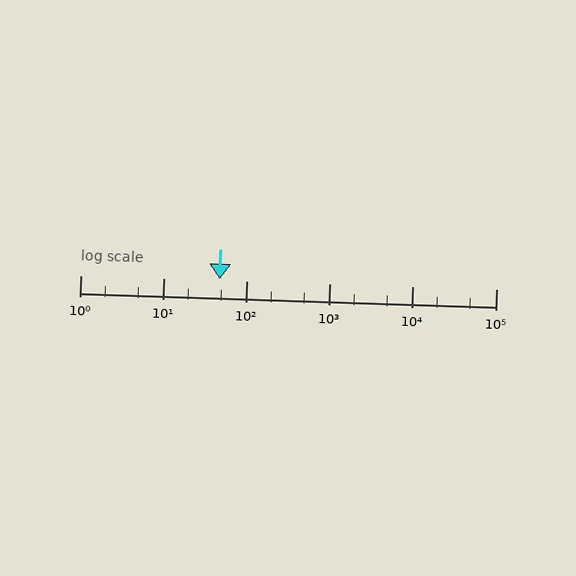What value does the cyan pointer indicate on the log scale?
The pointer indicates approximately 47.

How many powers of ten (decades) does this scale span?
The scale spans 5 decades, from 1 to 100000.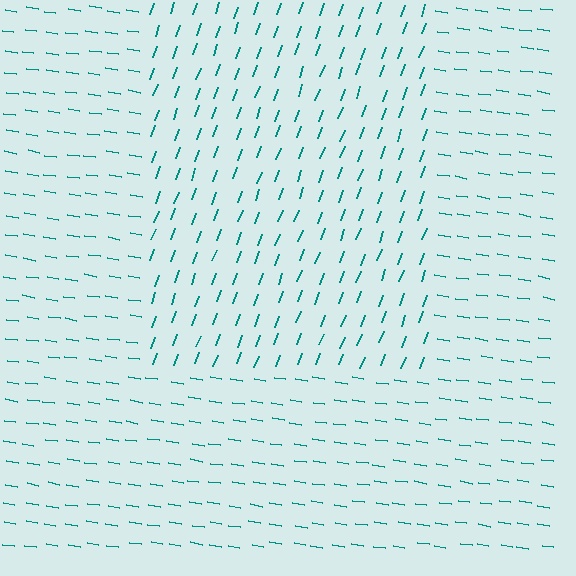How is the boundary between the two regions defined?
The boundary is defined purely by a change in line orientation (approximately 79 degrees difference). All lines are the same color and thickness.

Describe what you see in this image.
The image is filled with small teal line segments. A rectangle region in the image has lines oriented differently from the surrounding lines, creating a visible texture boundary.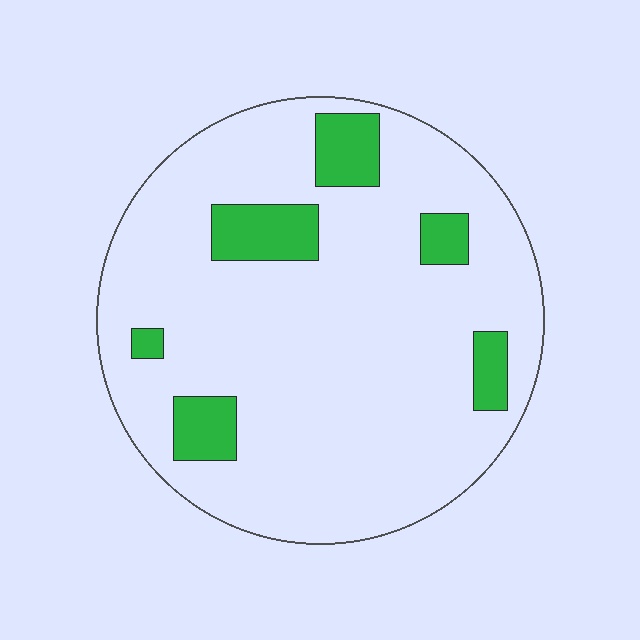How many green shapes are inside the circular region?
6.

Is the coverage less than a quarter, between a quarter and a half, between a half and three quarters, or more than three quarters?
Less than a quarter.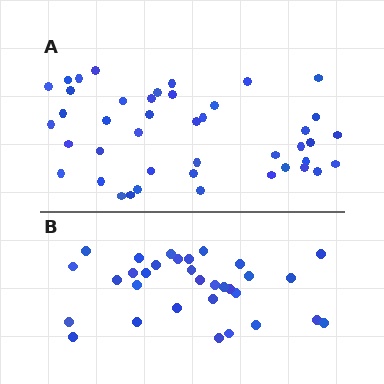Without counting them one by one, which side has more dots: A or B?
Region A (the top region) has more dots.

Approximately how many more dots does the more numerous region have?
Region A has roughly 12 or so more dots than region B.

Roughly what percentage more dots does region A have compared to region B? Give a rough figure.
About 35% more.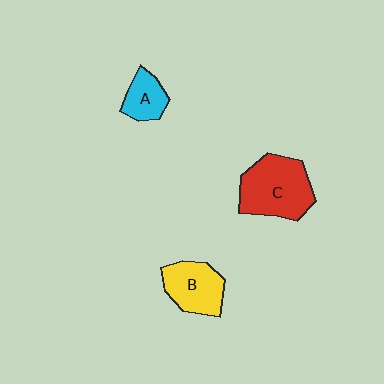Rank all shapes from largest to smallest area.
From largest to smallest: C (red), B (yellow), A (cyan).